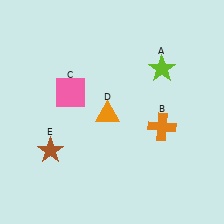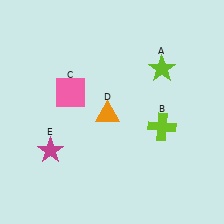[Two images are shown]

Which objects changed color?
B changed from orange to lime. E changed from brown to magenta.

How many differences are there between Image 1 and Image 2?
There are 2 differences between the two images.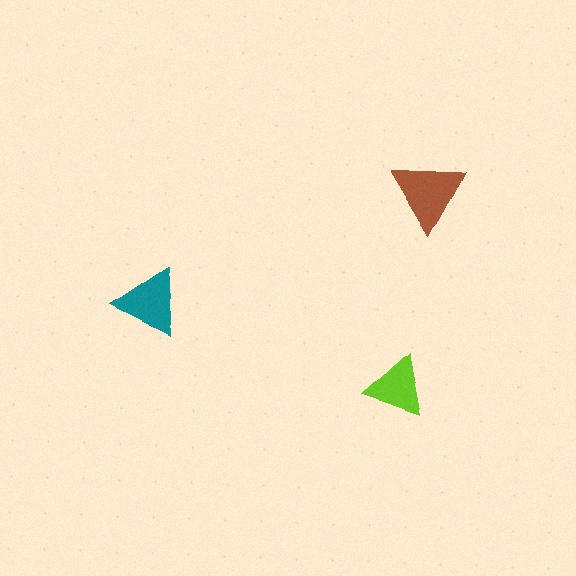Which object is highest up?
The brown triangle is topmost.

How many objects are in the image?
There are 3 objects in the image.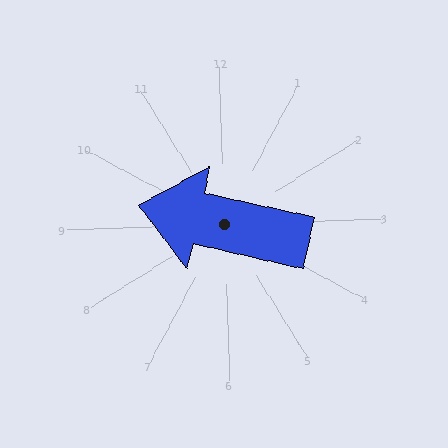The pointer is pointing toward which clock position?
Roughly 9 o'clock.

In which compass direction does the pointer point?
West.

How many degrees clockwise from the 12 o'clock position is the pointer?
Approximately 285 degrees.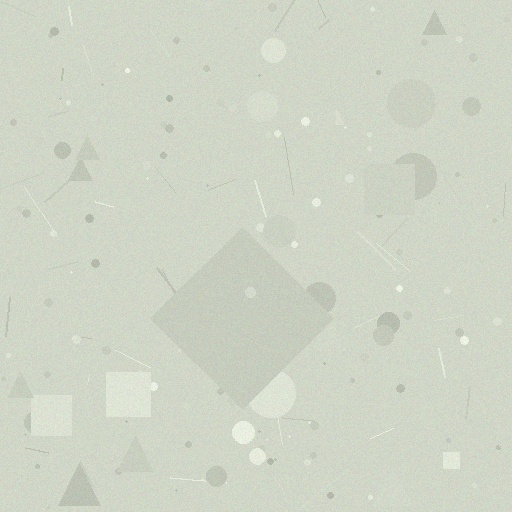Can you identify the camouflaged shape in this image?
The camouflaged shape is a diamond.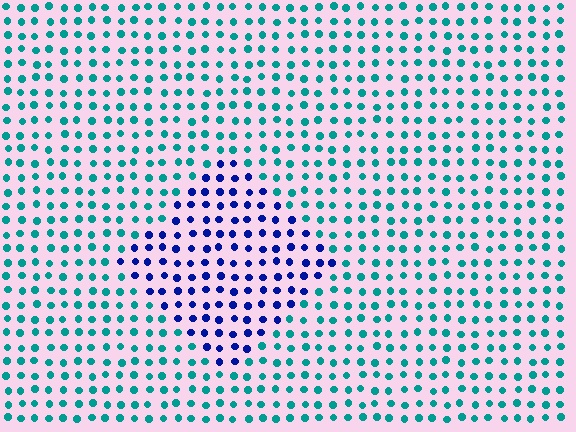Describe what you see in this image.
The image is filled with small teal elements in a uniform arrangement. A diamond-shaped region is visible where the elements are tinted to a slightly different hue, forming a subtle color boundary.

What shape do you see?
I see a diamond.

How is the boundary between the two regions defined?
The boundary is defined purely by a slight shift in hue (about 57 degrees). Spacing, size, and orientation are identical on both sides.